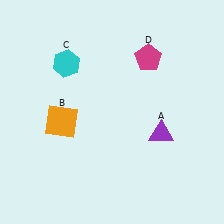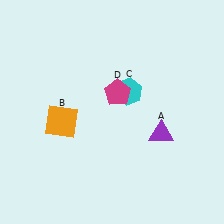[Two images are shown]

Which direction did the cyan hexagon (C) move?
The cyan hexagon (C) moved right.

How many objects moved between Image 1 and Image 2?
2 objects moved between the two images.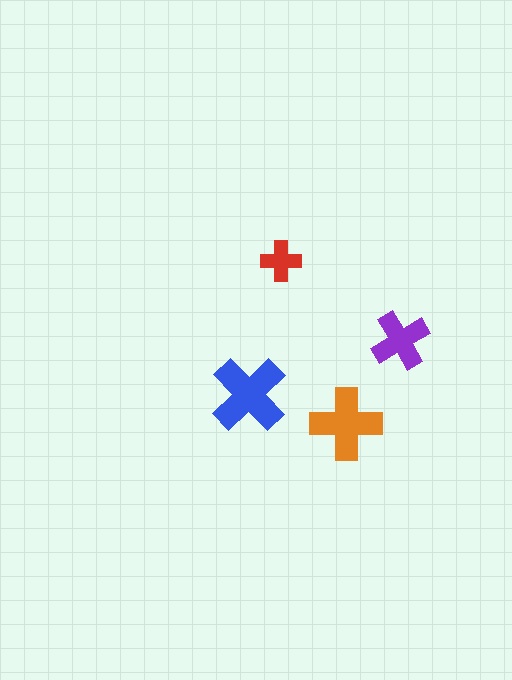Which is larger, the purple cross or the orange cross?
The orange one.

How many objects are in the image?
There are 4 objects in the image.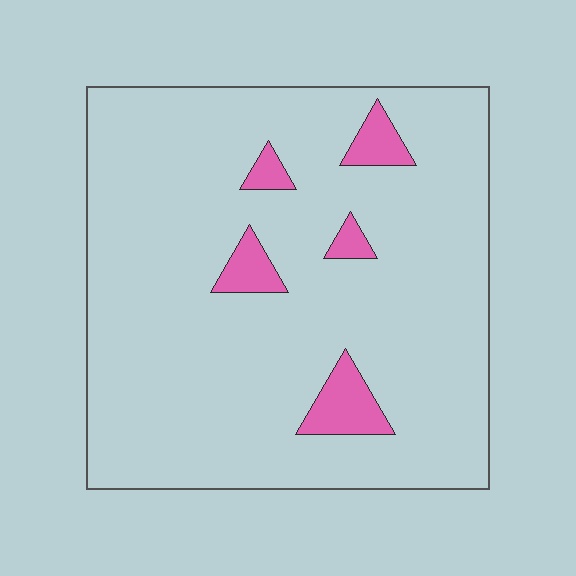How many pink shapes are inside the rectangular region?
5.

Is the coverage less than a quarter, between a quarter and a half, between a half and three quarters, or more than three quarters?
Less than a quarter.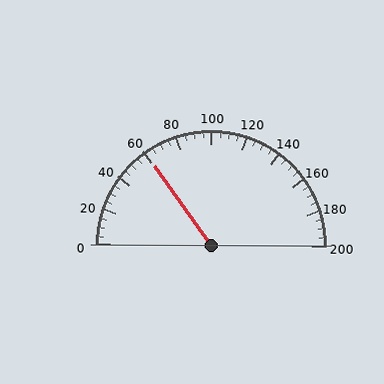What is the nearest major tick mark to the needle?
The nearest major tick mark is 60.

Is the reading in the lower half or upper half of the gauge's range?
The reading is in the lower half of the range (0 to 200).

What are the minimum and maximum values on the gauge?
The gauge ranges from 0 to 200.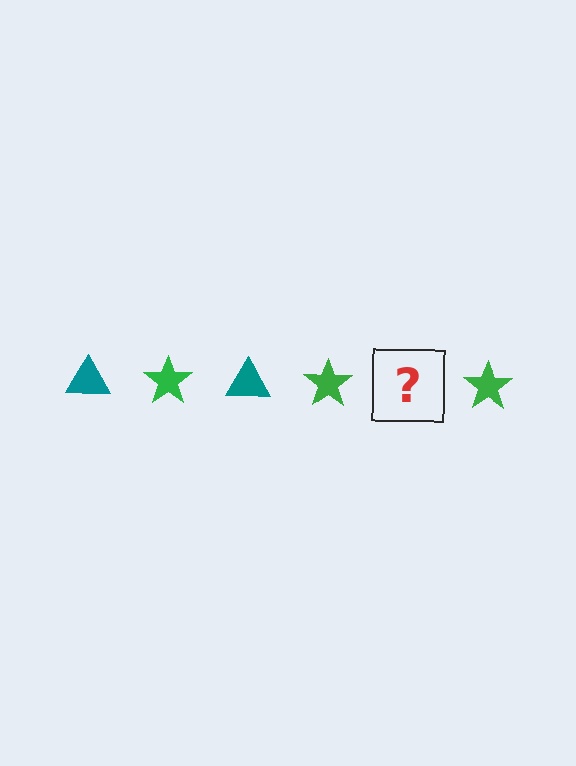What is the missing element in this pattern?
The missing element is a teal triangle.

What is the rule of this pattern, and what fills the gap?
The rule is that the pattern alternates between teal triangle and green star. The gap should be filled with a teal triangle.